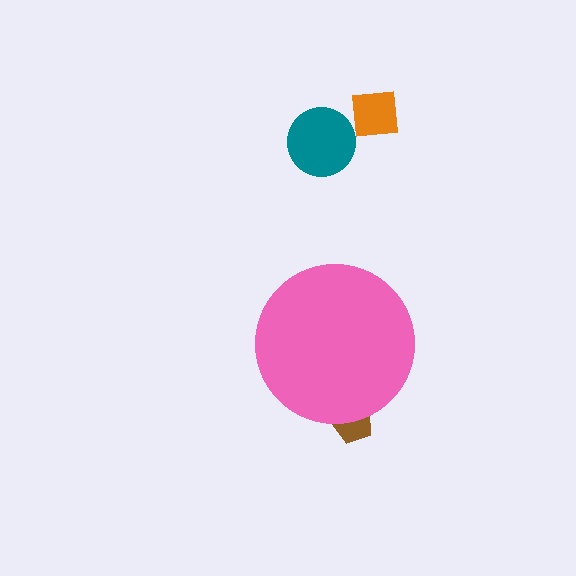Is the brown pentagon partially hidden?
Yes, the brown pentagon is partially hidden behind the pink circle.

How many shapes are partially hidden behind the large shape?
1 shape is partially hidden.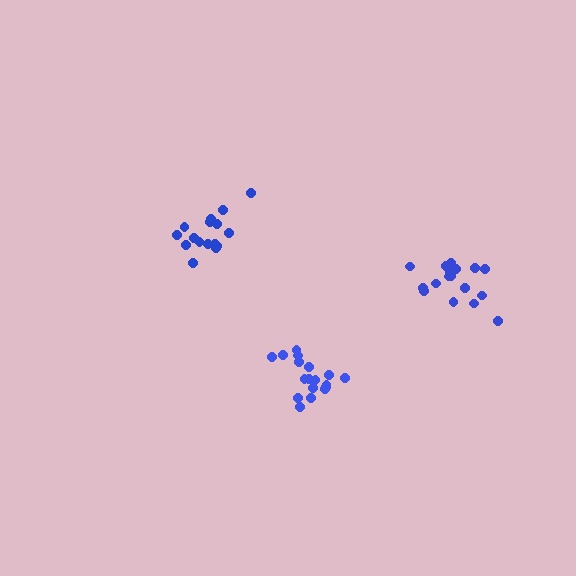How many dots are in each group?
Group 1: 16 dots, Group 2: 18 dots, Group 3: 17 dots (51 total).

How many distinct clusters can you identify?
There are 3 distinct clusters.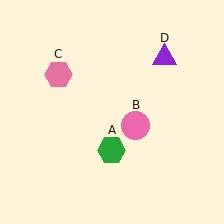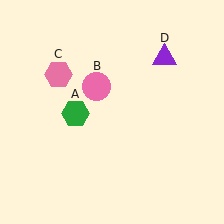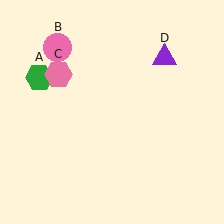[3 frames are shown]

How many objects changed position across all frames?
2 objects changed position: green hexagon (object A), pink circle (object B).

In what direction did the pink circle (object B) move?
The pink circle (object B) moved up and to the left.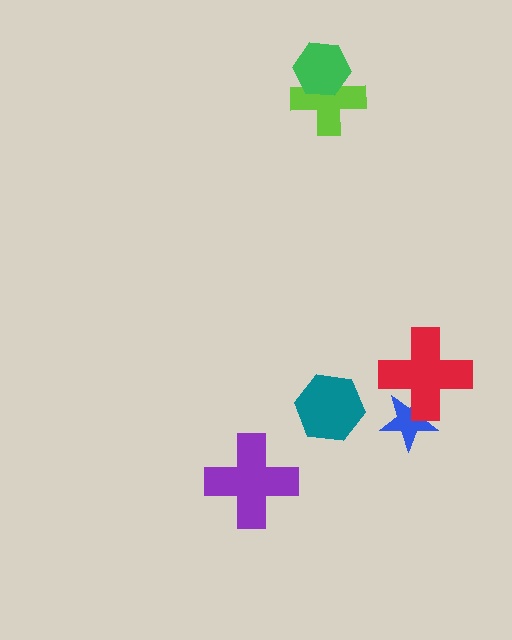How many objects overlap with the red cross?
1 object overlaps with the red cross.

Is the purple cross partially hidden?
No, no other shape covers it.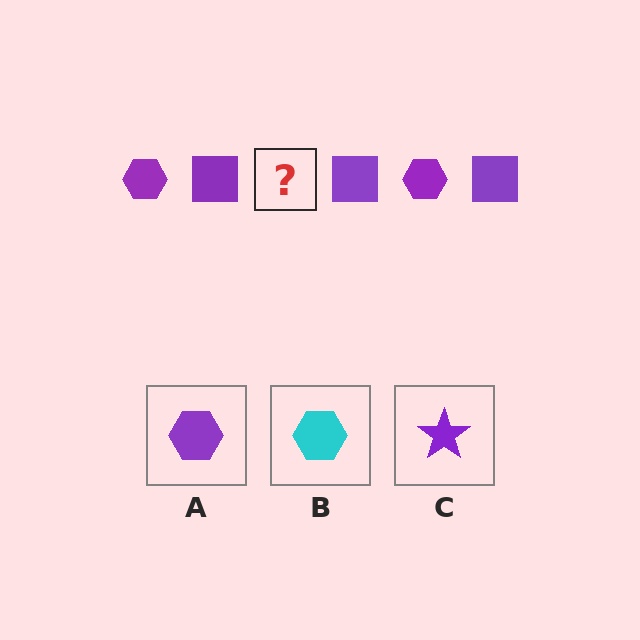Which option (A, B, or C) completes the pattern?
A.